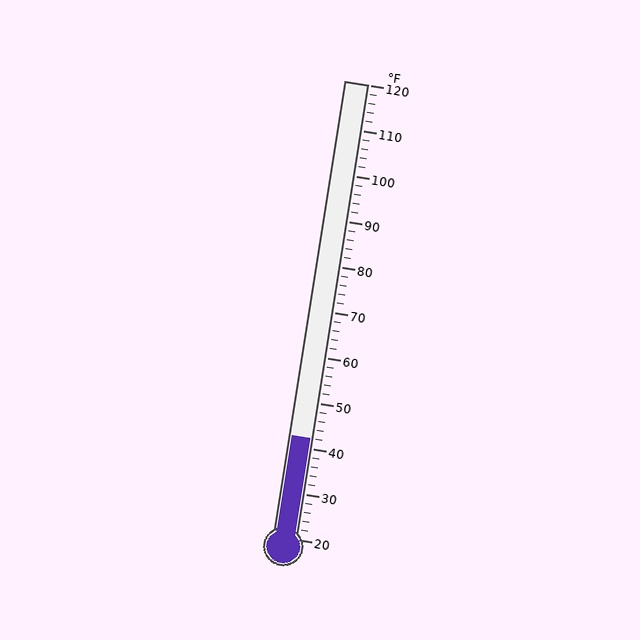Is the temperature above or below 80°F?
The temperature is below 80°F.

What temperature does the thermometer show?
The thermometer shows approximately 42°F.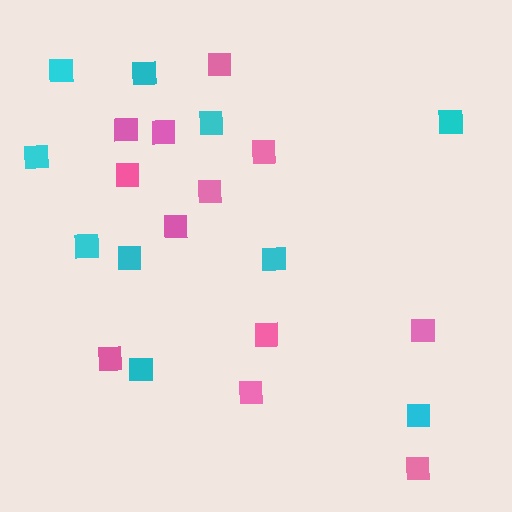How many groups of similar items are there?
There are 2 groups: one group of cyan squares (10) and one group of pink squares (12).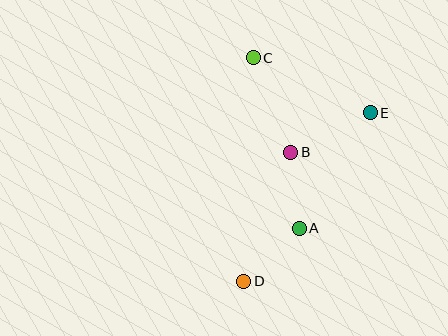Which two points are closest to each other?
Points A and B are closest to each other.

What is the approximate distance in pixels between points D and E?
The distance between D and E is approximately 211 pixels.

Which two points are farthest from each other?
Points C and D are farthest from each other.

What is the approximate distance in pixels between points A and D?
The distance between A and D is approximately 77 pixels.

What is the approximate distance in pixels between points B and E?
The distance between B and E is approximately 89 pixels.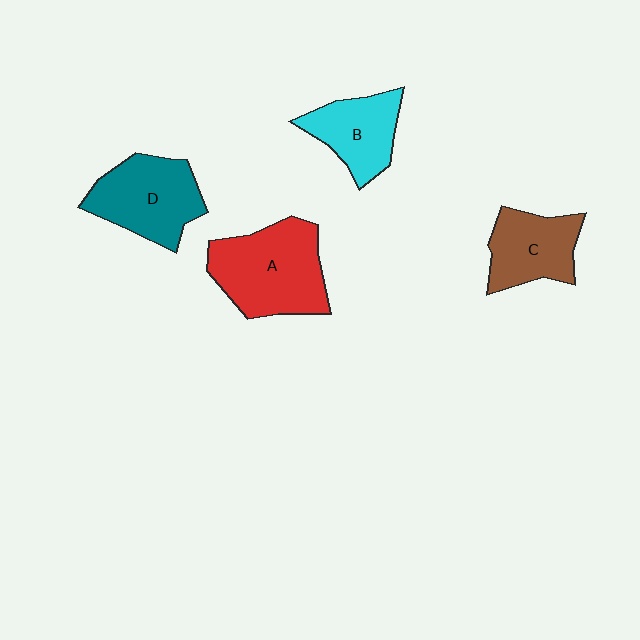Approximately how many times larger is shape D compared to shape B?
Approximately 1.3 times.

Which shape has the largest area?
Shape A (red).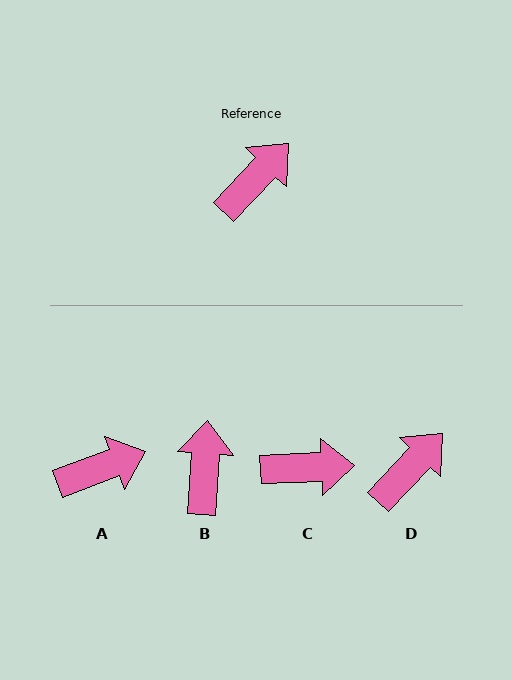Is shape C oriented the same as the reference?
No, it is off by about 44 degrees.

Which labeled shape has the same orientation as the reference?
D.